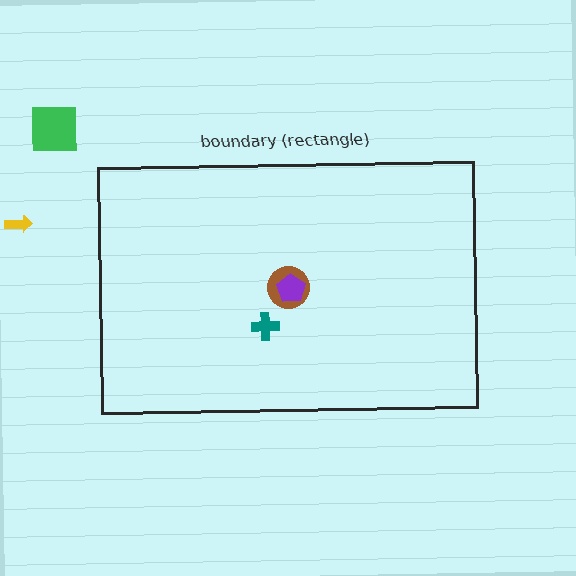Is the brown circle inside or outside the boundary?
Inside.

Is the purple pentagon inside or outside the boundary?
Inside.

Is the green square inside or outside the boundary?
Outside.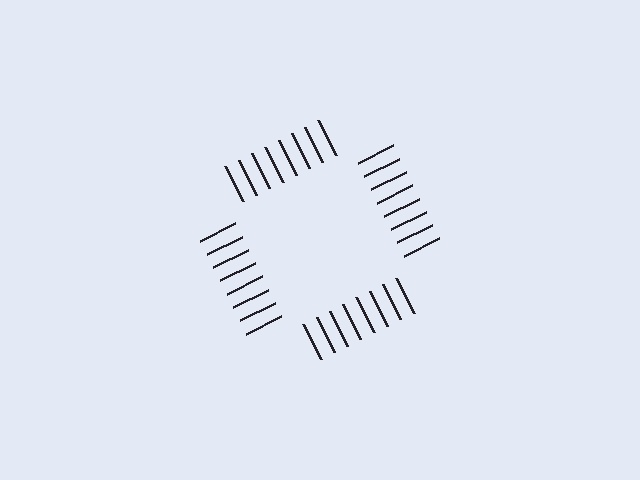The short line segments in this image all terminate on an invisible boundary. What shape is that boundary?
An illusory square — the line segments terminate on its edges but no continuous stroke is drawn.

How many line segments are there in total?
32 — 8 along each of the 4 edges.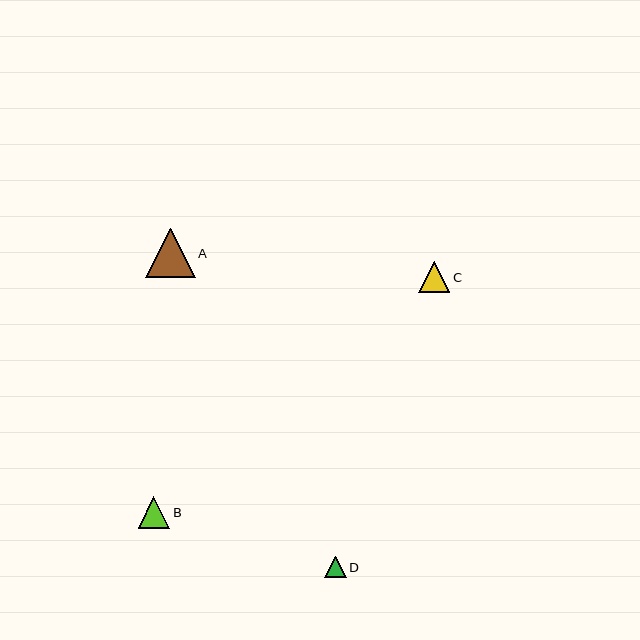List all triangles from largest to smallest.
From largest to smallest: A, B, C, D.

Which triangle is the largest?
Triangle A is the largest with a size of approximately 50 pixels.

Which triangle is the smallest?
Triangle D is the smallest with a size of approximately 21 pixels.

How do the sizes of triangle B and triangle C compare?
Triangle B and triangle C are approximately the same size.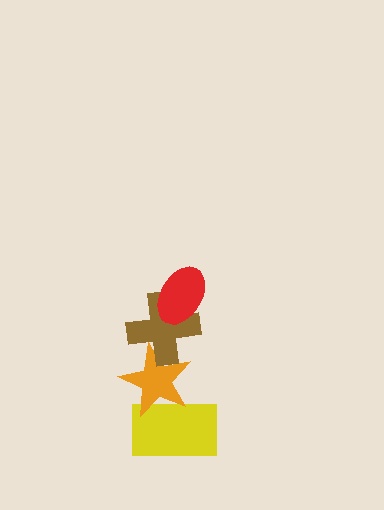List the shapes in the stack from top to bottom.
From top to bottom: the red ellipse, the brown cross, the orange star, the yellow rectangle.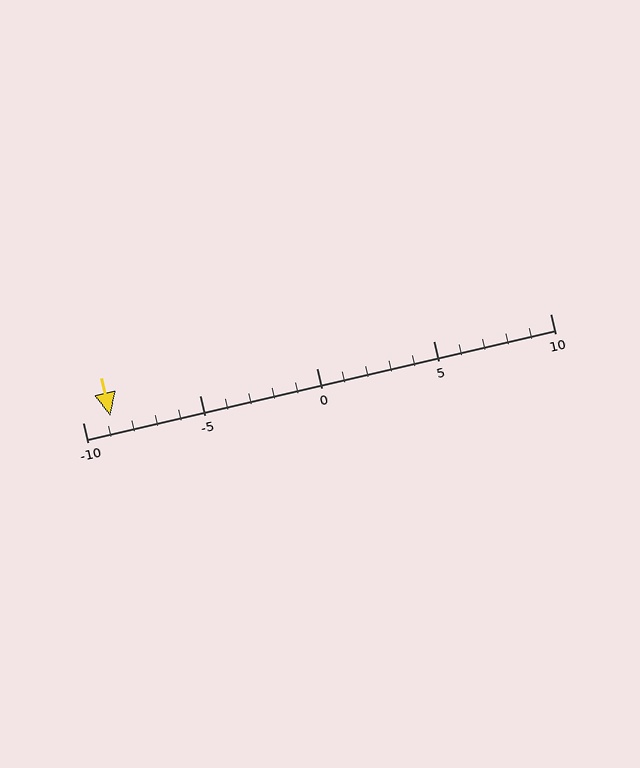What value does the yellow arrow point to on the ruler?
The yellow arrow points to approximately -9.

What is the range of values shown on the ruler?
The ruler shows values from -10 to 10.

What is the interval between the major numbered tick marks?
The major tick marks are spaced 5 units apart.